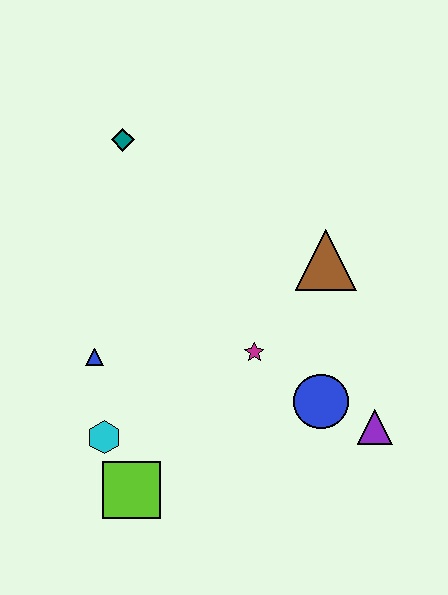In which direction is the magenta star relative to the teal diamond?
The magenta star is below the teal diamond.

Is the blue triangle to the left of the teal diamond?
Yes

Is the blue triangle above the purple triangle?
Yes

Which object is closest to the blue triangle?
The cyan hexagon is closest to the blue triangle.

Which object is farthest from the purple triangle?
The teal diamond is farthest from the purple triangle.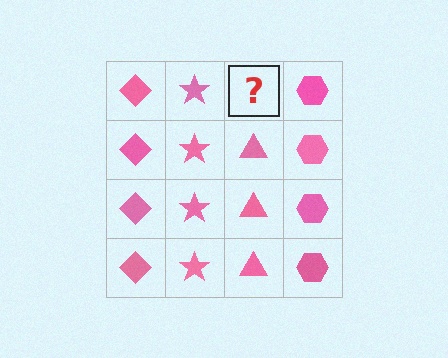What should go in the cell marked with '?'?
The missing cell should contain a pink triangle.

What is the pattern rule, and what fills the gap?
The rule is that each column has a consistent shape. The gap should be filled with a pink triangle.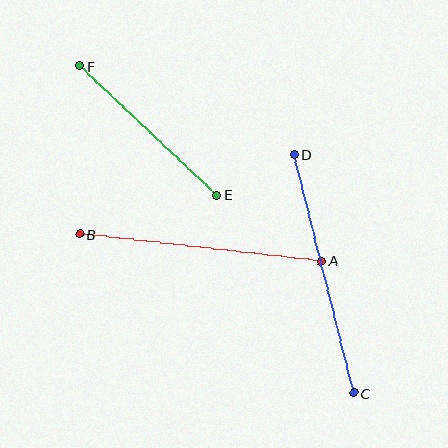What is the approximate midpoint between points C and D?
The midpoint is at approximately (324, 274) pixels.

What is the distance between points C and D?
The distance is approximately 246 pixels.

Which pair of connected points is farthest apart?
Points C and D are farthest apart.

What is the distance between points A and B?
The distance is approximately 243 pixels.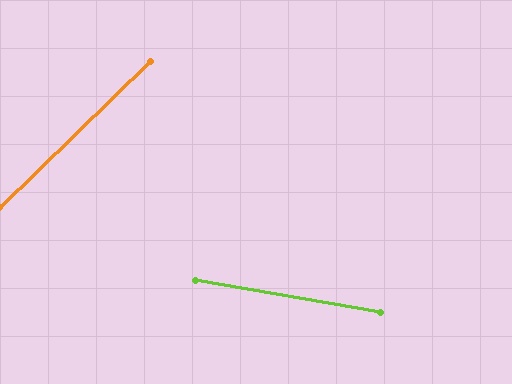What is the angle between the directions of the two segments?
Approximately 54 degrees.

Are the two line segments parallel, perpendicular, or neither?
Neither parallel nor perpendicular — they differ by about 54°.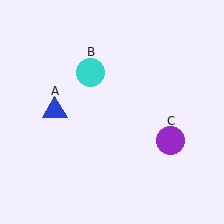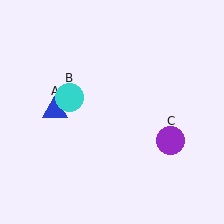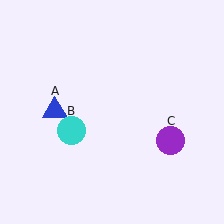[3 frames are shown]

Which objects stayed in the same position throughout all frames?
Blue triangle (object A) and purple circle (object C) remained stationary.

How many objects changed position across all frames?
1 object changed position: cyan circle (object B).